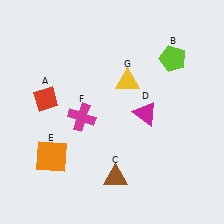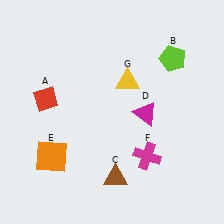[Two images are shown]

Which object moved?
The magenta cross (F) moved right.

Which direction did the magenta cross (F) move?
The magenta cross (F) moved right.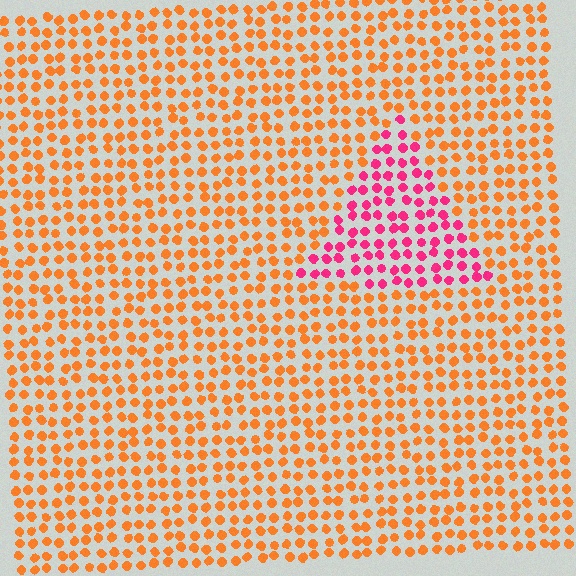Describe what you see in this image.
The image is filled with small orange elements in a uniform arrangement. A triangle-shaped region is visible where the elements are tinted to a slightly different hue, forming a subtle color boundary.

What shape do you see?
I see a triangle.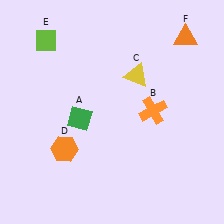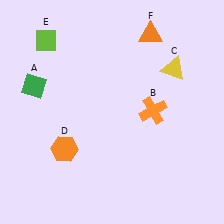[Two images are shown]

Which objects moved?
The objects that moved are: the green diamond (A), the yellow triangle (C), the orange triangle (F).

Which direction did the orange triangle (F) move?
The orange triangle (F) moved left.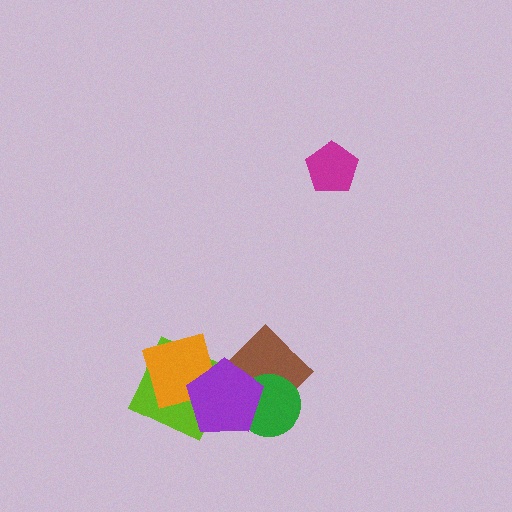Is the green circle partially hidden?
Yes, it is partially covered by another shape.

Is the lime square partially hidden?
Yes, it is partially covered by another shape.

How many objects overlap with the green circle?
2 objects overlap with the green circle.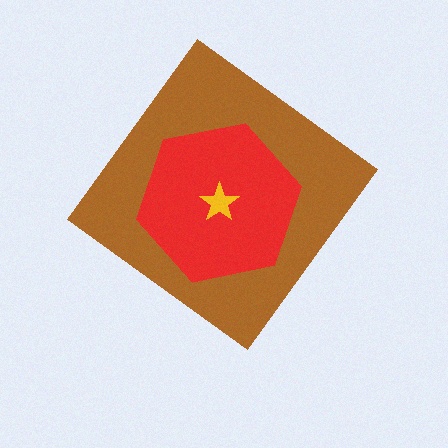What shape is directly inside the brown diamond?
The red hexagon.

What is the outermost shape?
The brown diamond.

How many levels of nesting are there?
3.